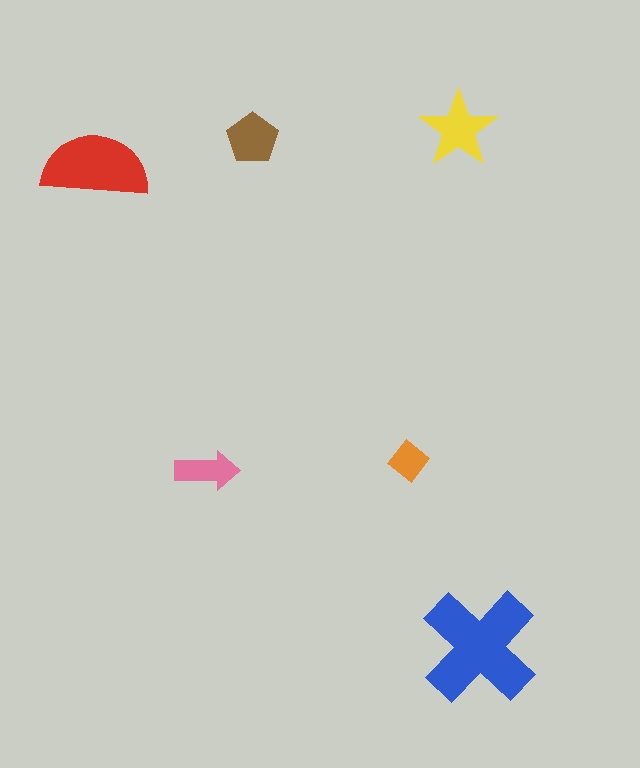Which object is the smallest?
The orange diamond.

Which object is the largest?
The blue cross.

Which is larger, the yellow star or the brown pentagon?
The yellow star.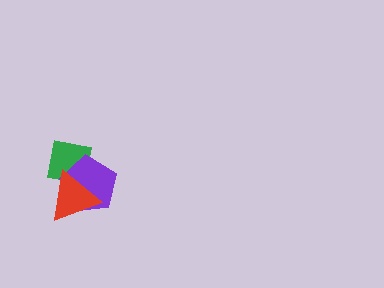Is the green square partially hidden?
Yes, it is partially covered by another shape.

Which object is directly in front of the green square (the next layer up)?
The purple pentagon is directly in front of the green square.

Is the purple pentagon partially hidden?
Yes, it is partially covered by another shape.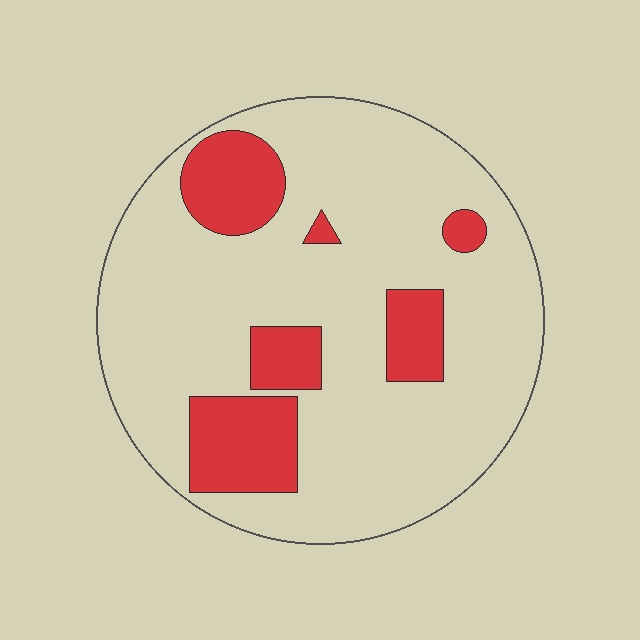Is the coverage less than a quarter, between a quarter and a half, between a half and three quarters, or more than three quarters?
Less than a quarter.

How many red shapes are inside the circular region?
6.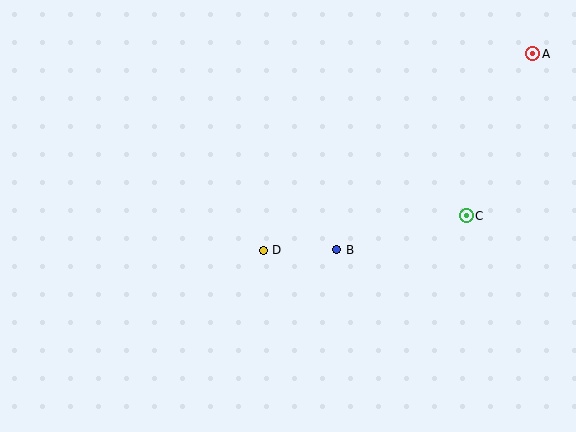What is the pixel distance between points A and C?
The distance between A and C is 175 pixels.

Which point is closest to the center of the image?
Point D at (263, 250) is closest to the center.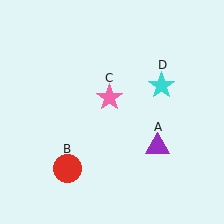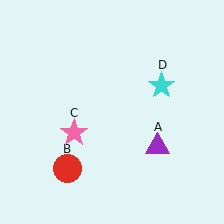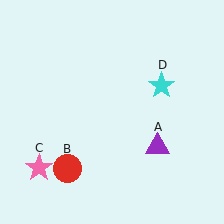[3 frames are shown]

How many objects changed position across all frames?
1 object changed position: pink star (object C).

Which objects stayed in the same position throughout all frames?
Purple triangle (object A) and red circle (object B) and cyan star (object D) remained stationary.